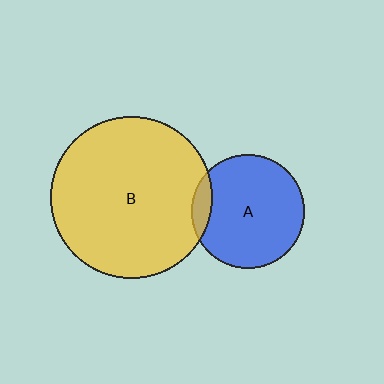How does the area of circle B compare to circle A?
Approximately 2.0 times.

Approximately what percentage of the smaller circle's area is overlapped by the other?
Approximately 10%.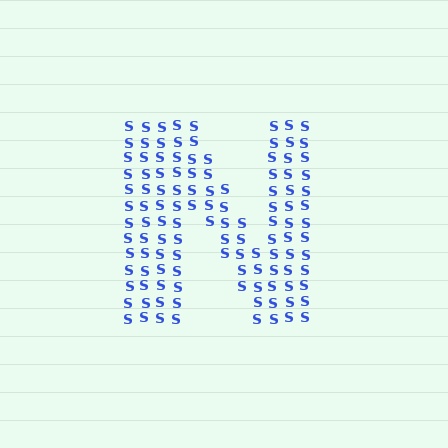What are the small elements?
The small elements are letter S's.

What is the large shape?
The large shape is the letter N.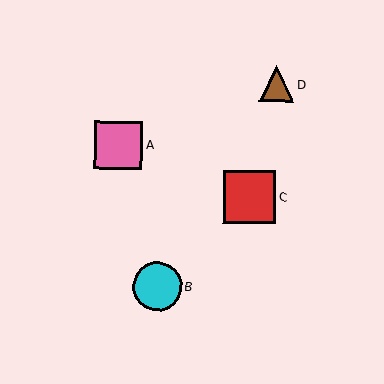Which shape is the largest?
The red square (labeled C) is the largest.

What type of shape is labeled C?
Shape C is a red square.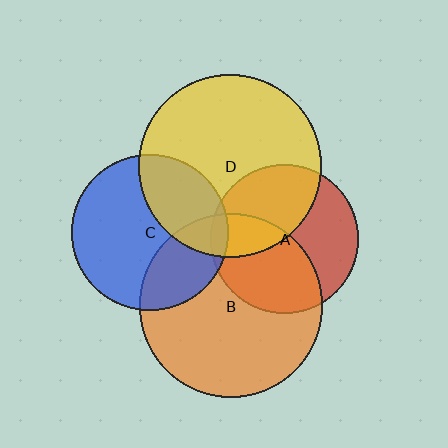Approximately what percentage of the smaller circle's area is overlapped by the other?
Approximately 5%.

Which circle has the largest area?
Circle B (orange).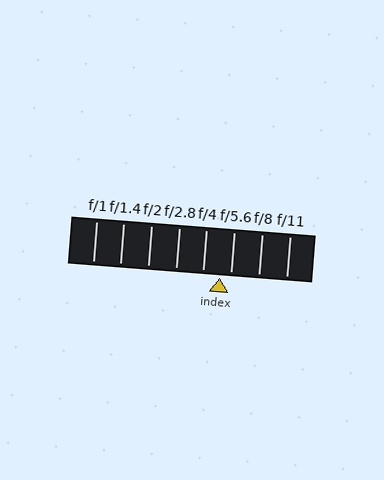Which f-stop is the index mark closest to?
The index mark is closest to f/5.6.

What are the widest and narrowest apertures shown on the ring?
The widest aperture shown is f/1 and the narrowest is f/11.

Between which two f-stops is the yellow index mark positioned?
The index mark is between f/4 and f/5.6.